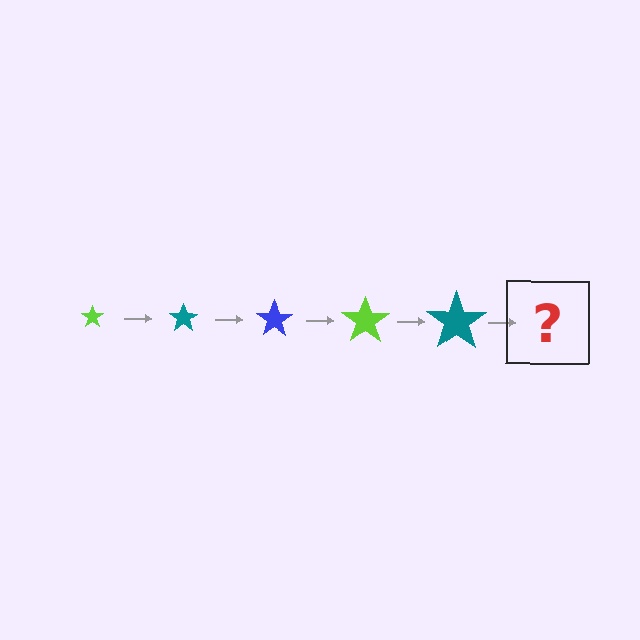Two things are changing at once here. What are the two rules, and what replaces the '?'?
The two rules are that the star grows larger each step and the color cycles through lime, teal, and blue. The '?' should be a blue star, larger than the previous one.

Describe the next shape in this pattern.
It should be a blue star, larger than the previous one.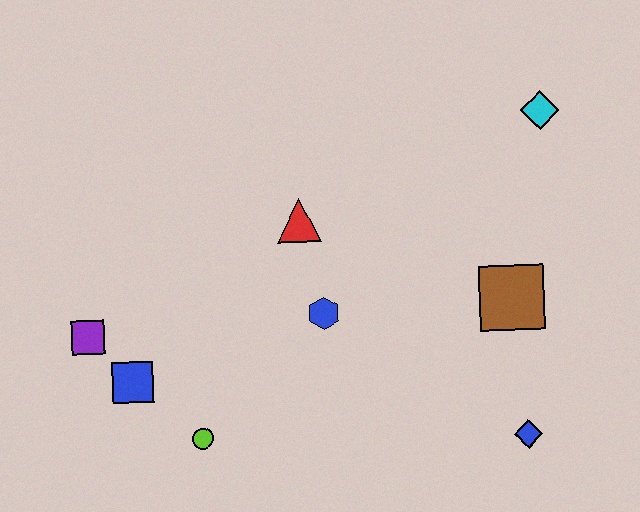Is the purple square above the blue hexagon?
No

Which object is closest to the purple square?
The blue square is closest to the purple square.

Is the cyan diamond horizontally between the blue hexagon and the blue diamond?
No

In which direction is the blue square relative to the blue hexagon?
The blue square is to the left of the blue hexagon.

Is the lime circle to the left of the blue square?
No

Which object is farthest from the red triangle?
The blue diamond is farthest from the red triangle.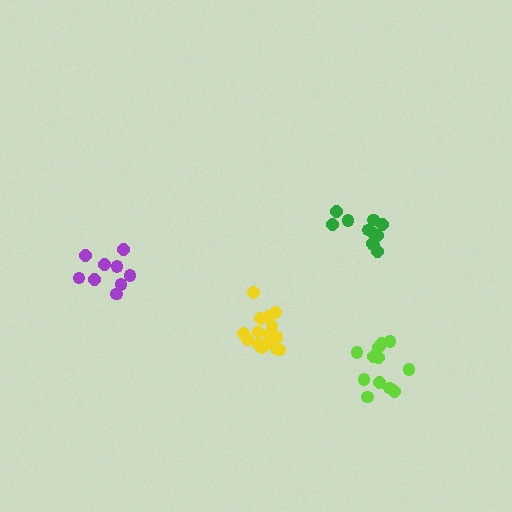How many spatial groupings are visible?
There are 4 spatial groupings.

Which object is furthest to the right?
The lime cluster is rightmost.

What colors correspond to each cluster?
The clusters are colored: yellow, purple, green, lime.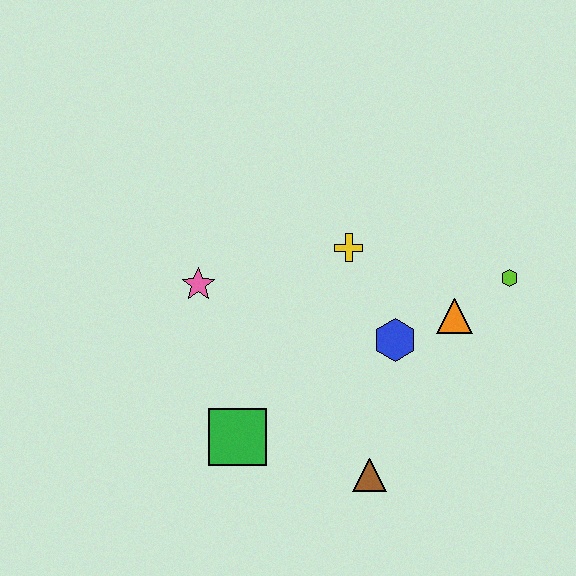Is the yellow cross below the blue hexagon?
No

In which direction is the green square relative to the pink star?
The green square is below the pink star.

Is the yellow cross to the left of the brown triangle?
Yes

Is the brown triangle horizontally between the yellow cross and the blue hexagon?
Yes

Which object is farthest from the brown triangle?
The pink star is farthest from the brown triangle.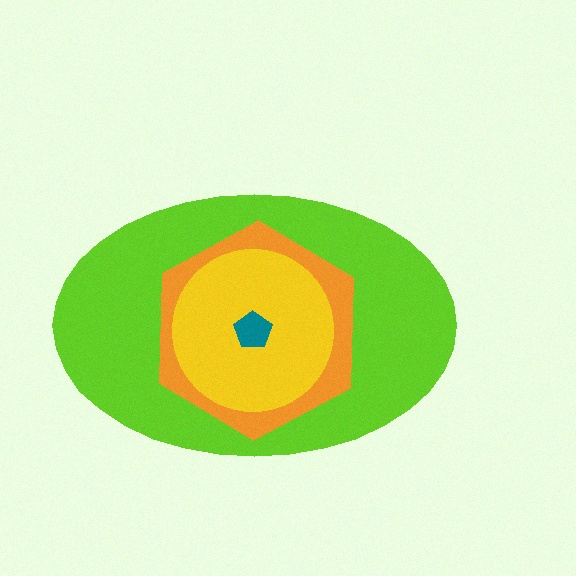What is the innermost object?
The teal pentagon.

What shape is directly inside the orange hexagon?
The yellow circle.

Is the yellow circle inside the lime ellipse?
Yes.